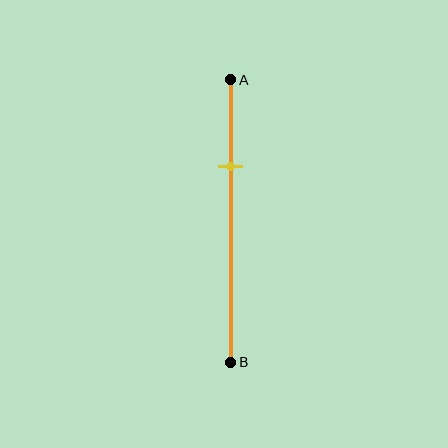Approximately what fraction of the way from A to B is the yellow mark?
The yellow mark is approximately 30% of the way from A to B.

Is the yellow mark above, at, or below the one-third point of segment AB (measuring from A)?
The yellow mark is approximately at the one-third point of segment AB.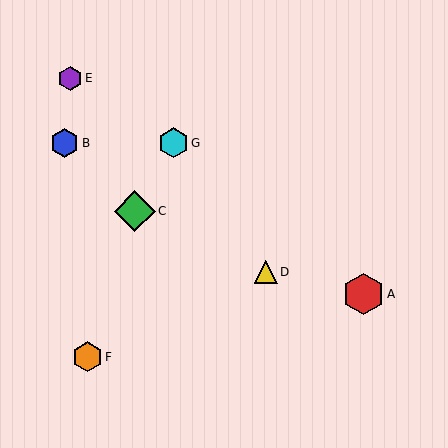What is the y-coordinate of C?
Object C is at y≈211.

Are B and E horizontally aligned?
No, B is at y≈143 and E is at y≈78.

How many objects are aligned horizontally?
2 objects (B, G) are aligned horizontally.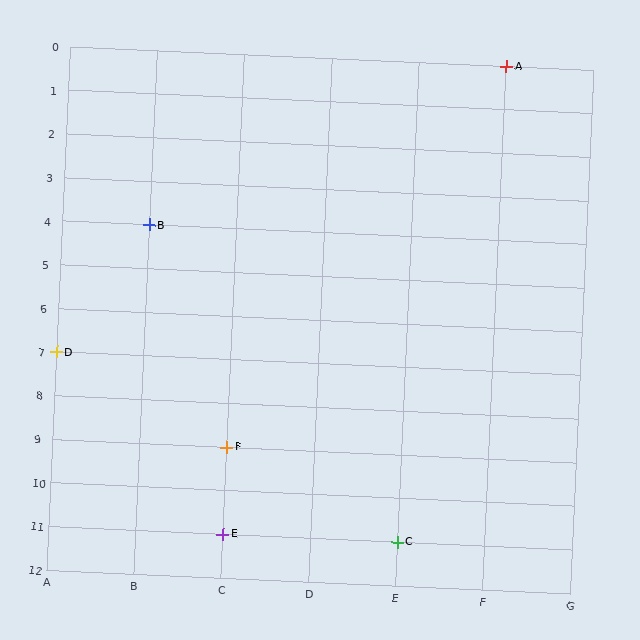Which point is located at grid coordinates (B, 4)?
Point B is at (B, 4).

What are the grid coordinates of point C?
Point C is at grid coordinates (E, 11).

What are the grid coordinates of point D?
Point D is at grid coordinates (A, 7).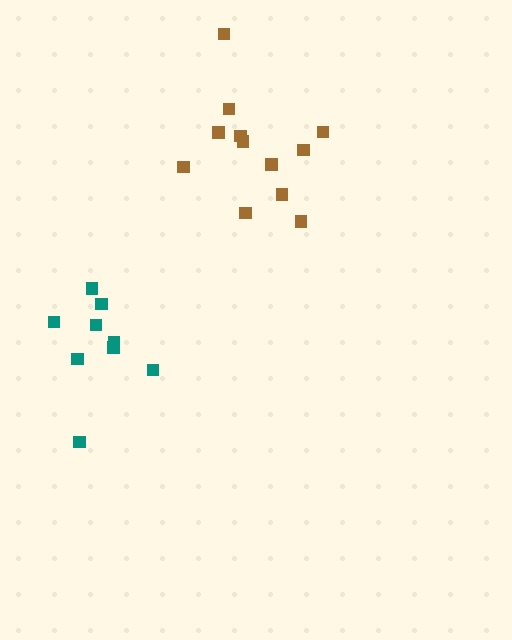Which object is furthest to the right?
The brown cluster is rightmost.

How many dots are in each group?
Group 1: 12 dots, Group 2: 9 dots (21 total).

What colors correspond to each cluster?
The clusters are colored: brown, teal.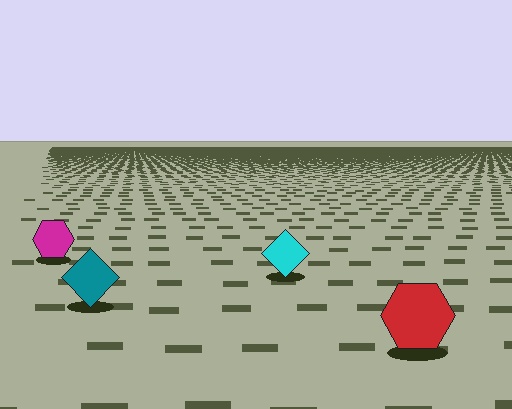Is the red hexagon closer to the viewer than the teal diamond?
Yes. The red hexagon is closer — you can tell from the texture gradient: the ground texture is coarser near it.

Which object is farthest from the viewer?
The magenta hexagon is farthest from the viewer. It appears smaller and the ground texture around it is denser.